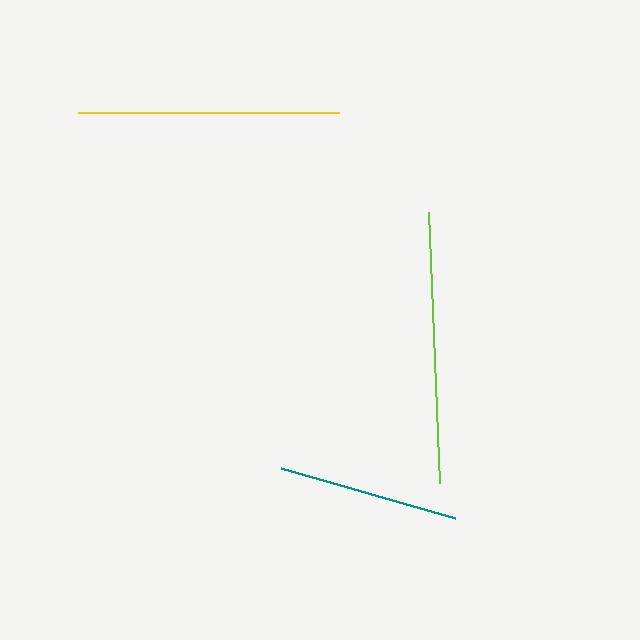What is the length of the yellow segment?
The yellow segment is approximately 261 pixels long.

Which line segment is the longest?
The lime line is the longest at approximately 272 pixels.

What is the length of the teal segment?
The teal segment is approximately 181 pixels long.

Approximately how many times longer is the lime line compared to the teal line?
The lime line is approximately 1.5 times the length of the teal line.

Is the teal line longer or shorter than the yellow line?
The yellow line is longer than the teal line.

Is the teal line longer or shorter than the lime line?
The lime line is longer than the teal line.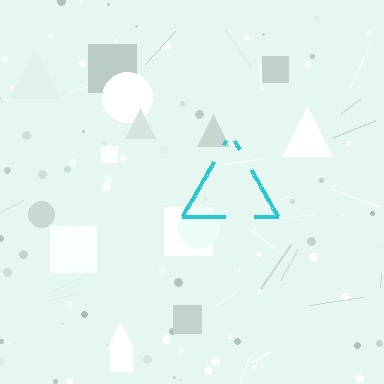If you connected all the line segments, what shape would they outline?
They would outline a triangle.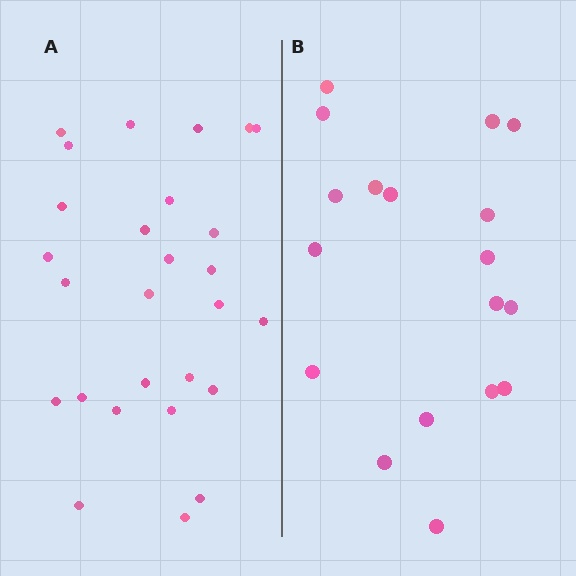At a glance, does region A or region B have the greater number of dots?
Region A (the left region) has more dots.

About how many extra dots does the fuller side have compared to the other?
Region A has roughly 8 or so more dots than region B.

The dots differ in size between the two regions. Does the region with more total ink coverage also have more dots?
No. Region B has more total ink coverage because its dots are larger, but region A actually contains more individual dots. Total area can be misleading — the number of items is what matters here.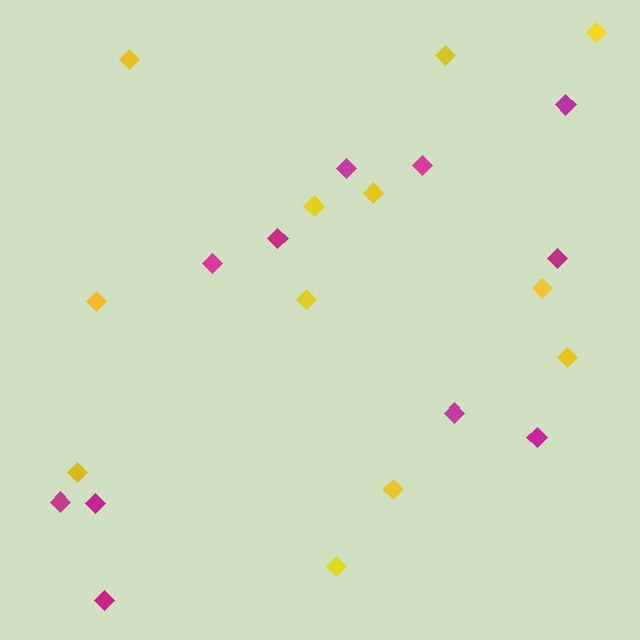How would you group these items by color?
There are 2 groups: one group of magenta diamonds (11) and one group of yellow diamonds (12).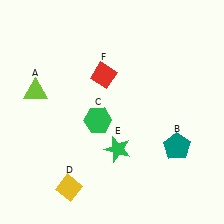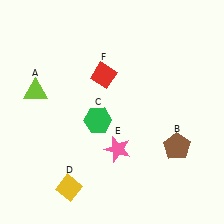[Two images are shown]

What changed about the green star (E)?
In Image 1, E is green. In Image 2, it changed to pink.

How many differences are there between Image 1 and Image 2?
There are 2 differences between the two images.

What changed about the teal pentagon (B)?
In Image 1, B is teal. In Image 2, it changed to brown.